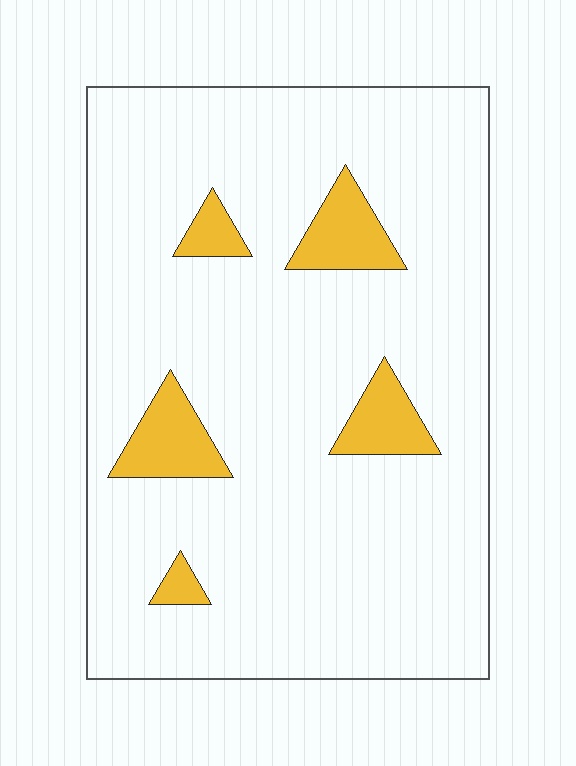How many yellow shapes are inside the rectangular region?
5.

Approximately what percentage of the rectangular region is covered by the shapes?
Approximately 10%.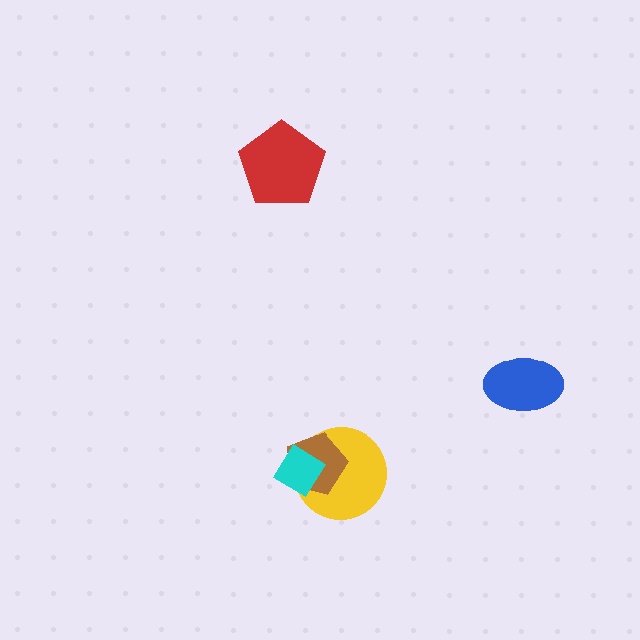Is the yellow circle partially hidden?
Yes, it is partially covered by another shape.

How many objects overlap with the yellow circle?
2 objects overlap with the yellow circle.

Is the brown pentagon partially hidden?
Yes, it is partially covered by another shape.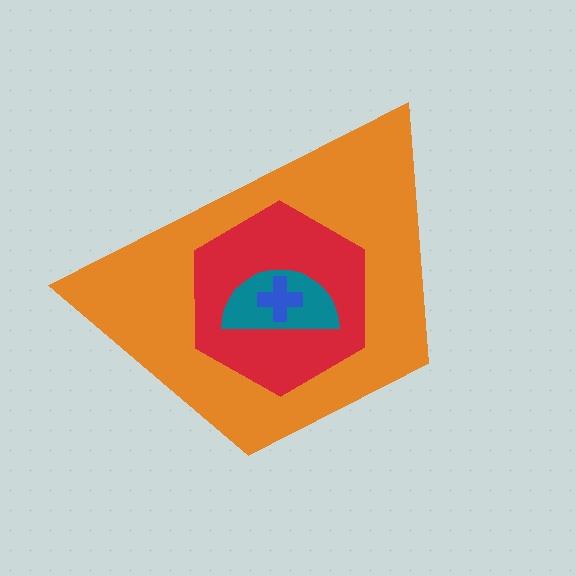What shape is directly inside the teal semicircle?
The blue cross.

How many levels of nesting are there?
4.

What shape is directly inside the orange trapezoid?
The red hexagon.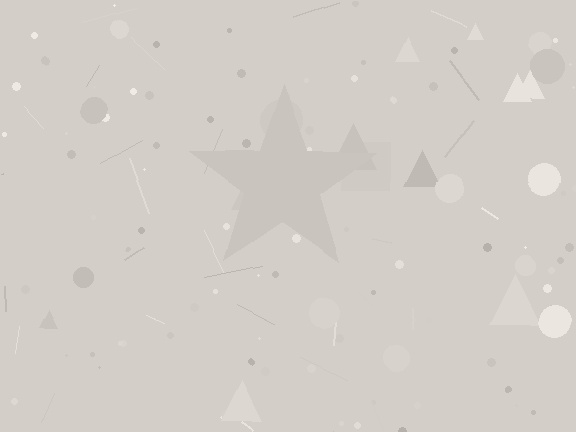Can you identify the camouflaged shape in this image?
The camouflaged shape is a star.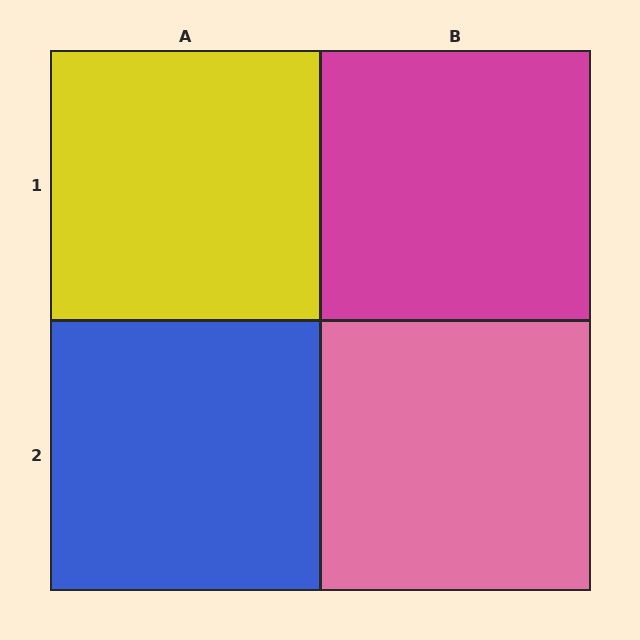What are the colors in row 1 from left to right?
Yellow, magenta.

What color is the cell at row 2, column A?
Blue.